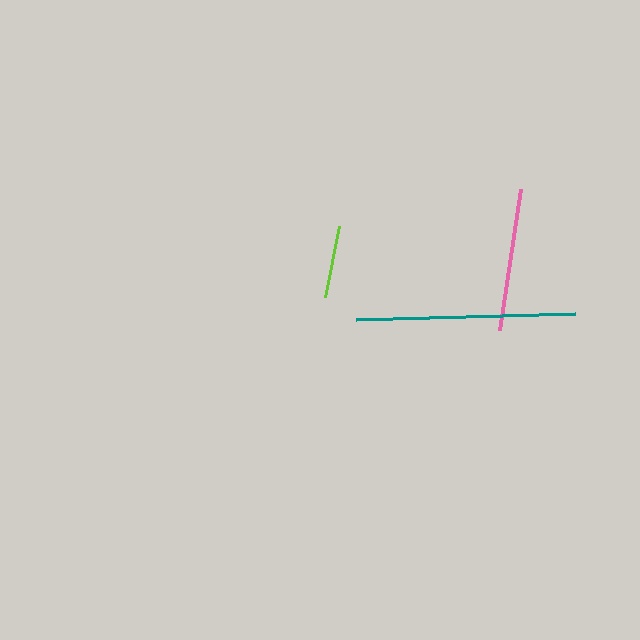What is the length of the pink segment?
The pink segment is approximately 142 pixels long.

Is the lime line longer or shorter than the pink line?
The pink line is longer than the lime line.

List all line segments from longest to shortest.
From longest to shortest: teal, pink, lime.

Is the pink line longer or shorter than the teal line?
The teal line is longer than the pink line.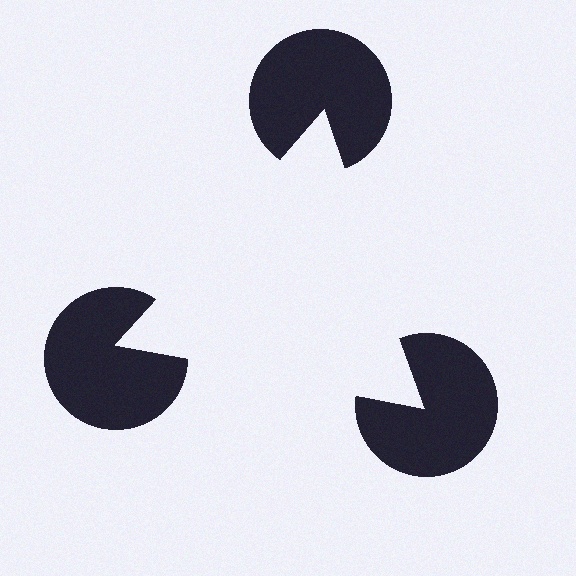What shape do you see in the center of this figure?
An illusory triangle — its edges are inferred from the aligned wedge cuts in the pac-man discs, not physically drawn.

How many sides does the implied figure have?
3 sides.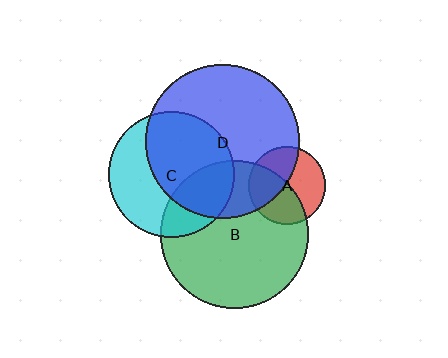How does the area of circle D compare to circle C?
Approximately 1.5 times.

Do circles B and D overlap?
Yes.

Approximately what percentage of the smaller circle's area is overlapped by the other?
Approximately 25%.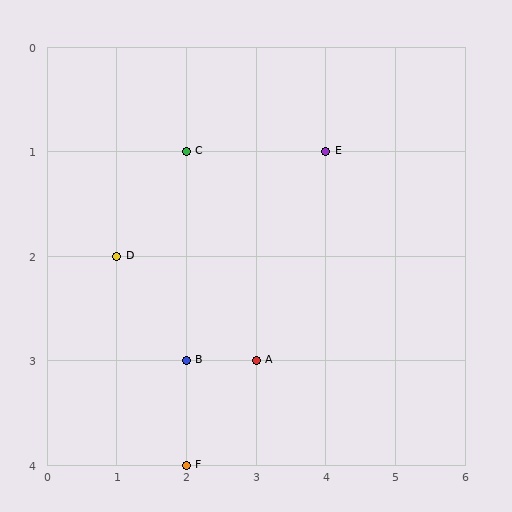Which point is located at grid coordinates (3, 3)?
Point A is at (3, 3).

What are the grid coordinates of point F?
Point F is at grid coordinates (2, 4).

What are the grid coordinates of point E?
Point E is at grid coordinates (4, 1).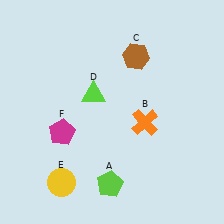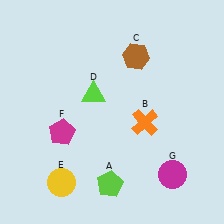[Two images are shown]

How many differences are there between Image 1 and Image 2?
There is 1 difference between the two images.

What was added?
A magenta circle (G) was added in Image 2.